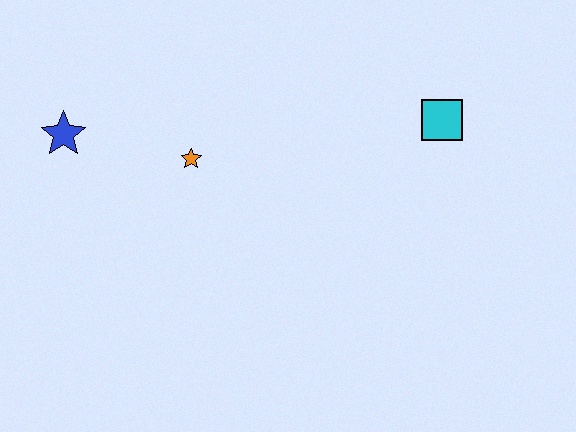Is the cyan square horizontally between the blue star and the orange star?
No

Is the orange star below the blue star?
Yes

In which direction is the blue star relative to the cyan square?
The blue star is to the left of the cyan square.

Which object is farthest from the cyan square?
The blue star is farthest from the cyan square.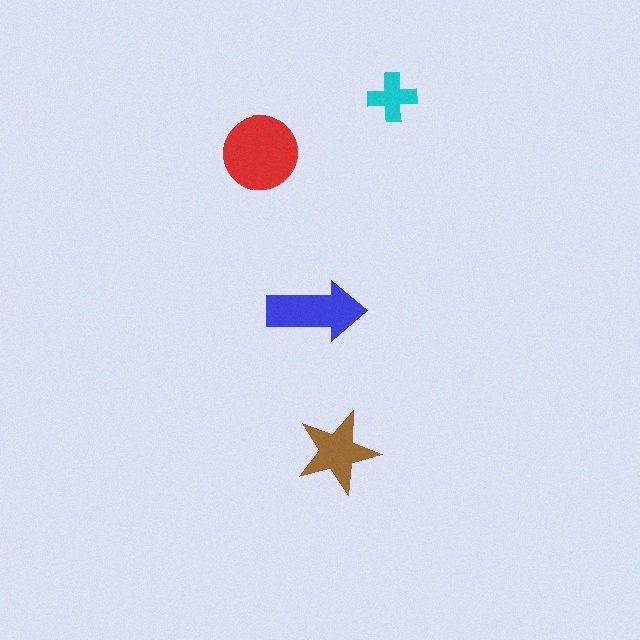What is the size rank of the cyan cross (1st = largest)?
4th.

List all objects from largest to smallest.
The red circle, the blue arrow, the brown star, the cyan cross.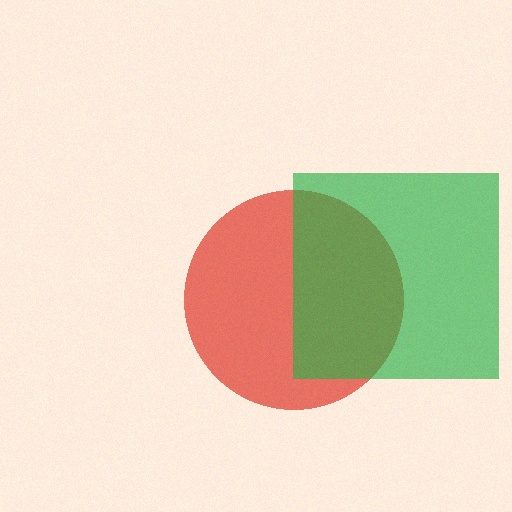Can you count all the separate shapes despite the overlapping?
Yes, there are 2 separate shapes.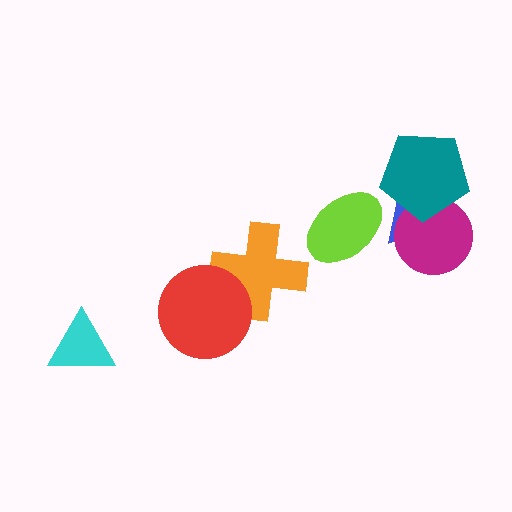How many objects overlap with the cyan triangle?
0 objects overlap with the cyan triangle.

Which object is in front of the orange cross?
The red circle is in front of the orange cross.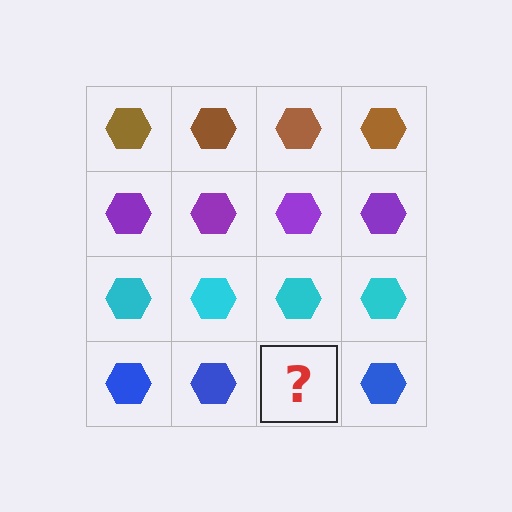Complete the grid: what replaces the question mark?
The question mark should be replaced with a blue hexagon.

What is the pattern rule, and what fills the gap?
The rule is that each row has a consistent color. The gap should be filled with a blue hexagon.